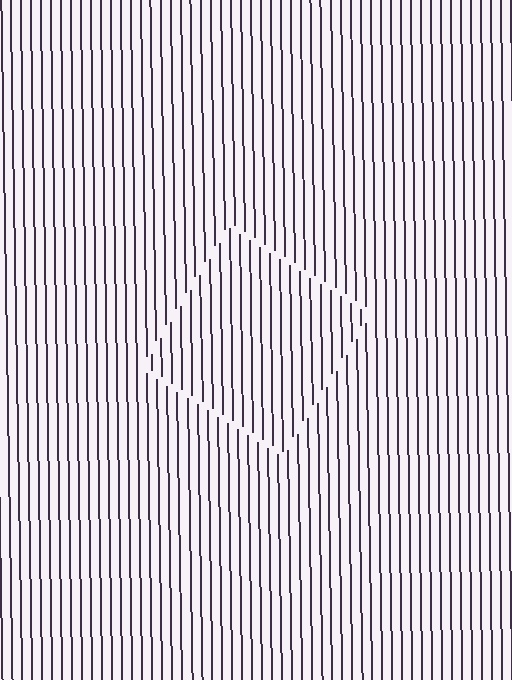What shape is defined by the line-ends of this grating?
An illusory square. The interior of the shape contains the same grating, shifted by half a period — the contour is defined by the phase discontinuity where line-ends from the inner and outer gratings abut.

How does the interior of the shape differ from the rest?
The interior of the shape contains the same grating, shifted by half a period — the contour is defined by the phase discontinuity where line-ends from the inner and outer gratings abut.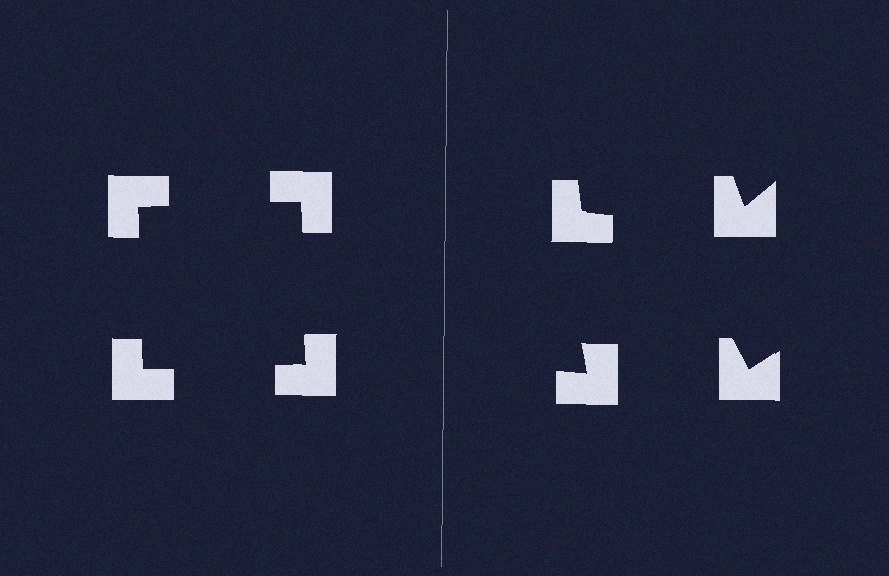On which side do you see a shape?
An illusory square appears on the left side. On the right side the wedge cuts are rotated, so no coherent shape forms.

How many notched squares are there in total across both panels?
8 — 4 on each side.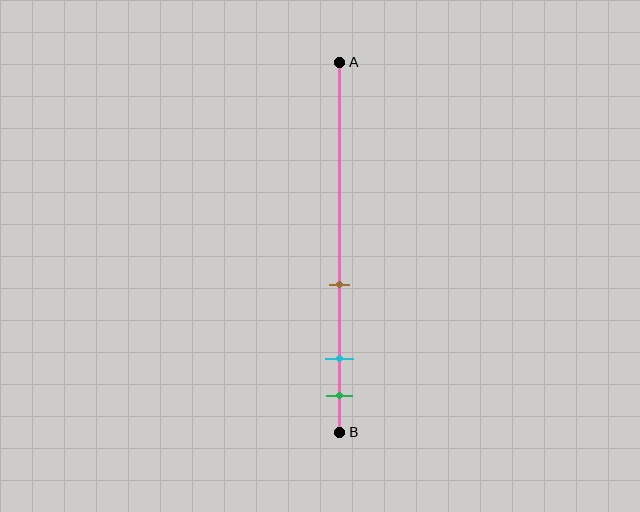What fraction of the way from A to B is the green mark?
The green mark is approximately 90% (0.9) of the way from A to B.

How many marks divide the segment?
There are 3 marks dividing the segment.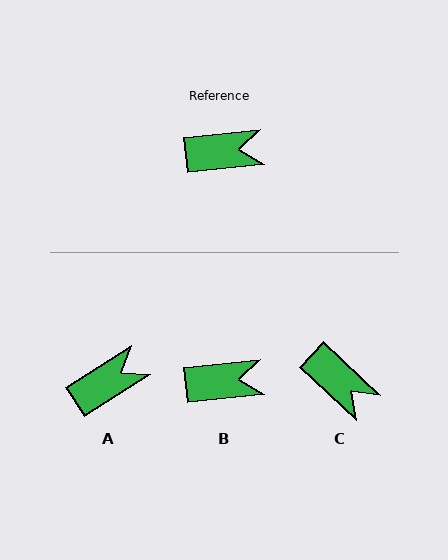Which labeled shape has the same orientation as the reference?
B.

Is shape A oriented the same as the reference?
No, it is off by about 27 degrees.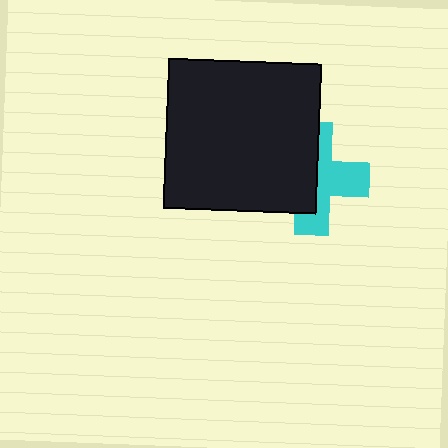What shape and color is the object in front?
The object in front is a black rectangle.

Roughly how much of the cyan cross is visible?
About half of it is visible (roughly 50%).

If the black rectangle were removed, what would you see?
You would see the complete cyan cross.